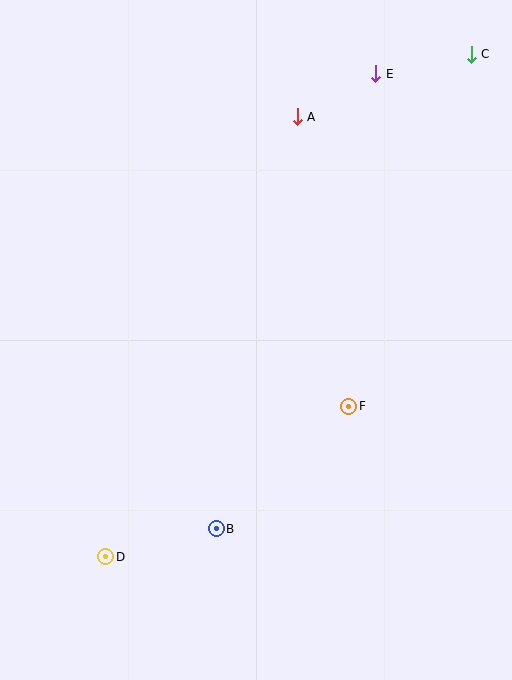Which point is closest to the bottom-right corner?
Point F is closest to the bottom-right corner.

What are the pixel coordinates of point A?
Point A is at (297, 117).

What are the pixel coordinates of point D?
Point D is at (106, 557).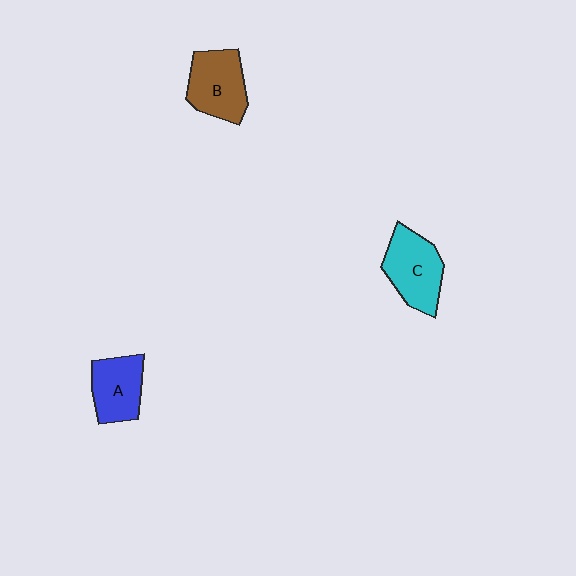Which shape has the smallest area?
Shape A (blue).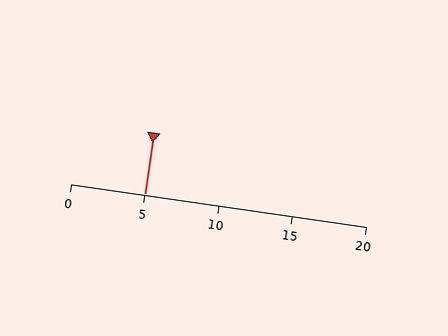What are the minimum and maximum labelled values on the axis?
The axis runs from 0 to 20.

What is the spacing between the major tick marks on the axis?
The major ticks are spaced 5 apart.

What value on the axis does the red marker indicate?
The marker indicates approximately 5.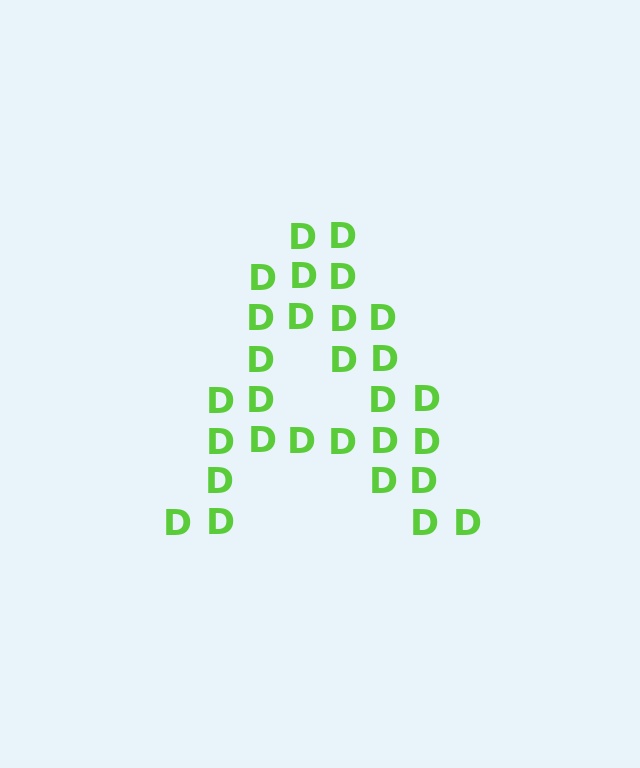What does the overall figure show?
The overall figure shows the letter A.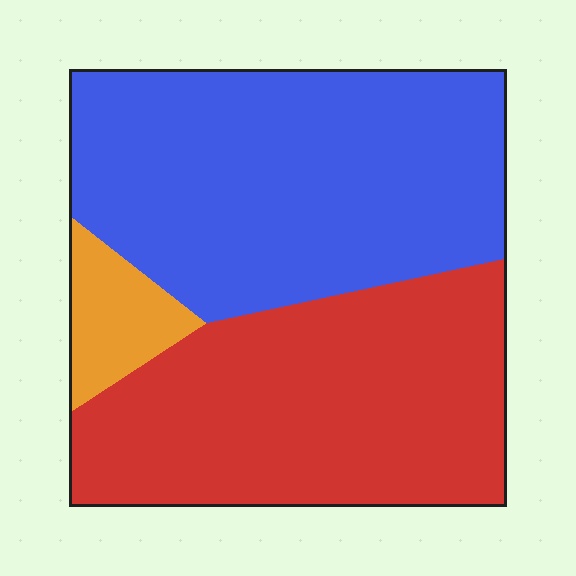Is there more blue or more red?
Blue.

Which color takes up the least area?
Orange, at roughly 5%.